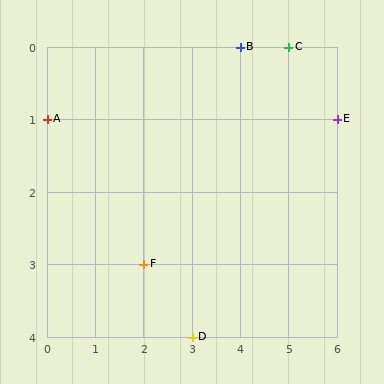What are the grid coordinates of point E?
Point E is at grid coordinates (6, 1).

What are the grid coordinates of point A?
Point A is at grid coordinates (0, 1).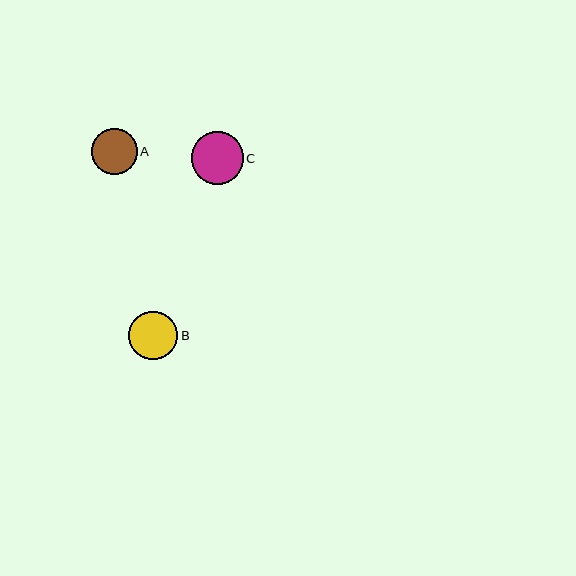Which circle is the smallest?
Circle A is the smallest with a size of approximately 46 pixels.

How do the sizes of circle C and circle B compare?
Circle C and circle B are approximately the same size.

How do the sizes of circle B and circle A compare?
Circle B and circle A are approximately the same size.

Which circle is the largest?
Circle C is the largest with a size of approximately 52 pixels.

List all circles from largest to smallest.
From largest to smallest: C, B, A.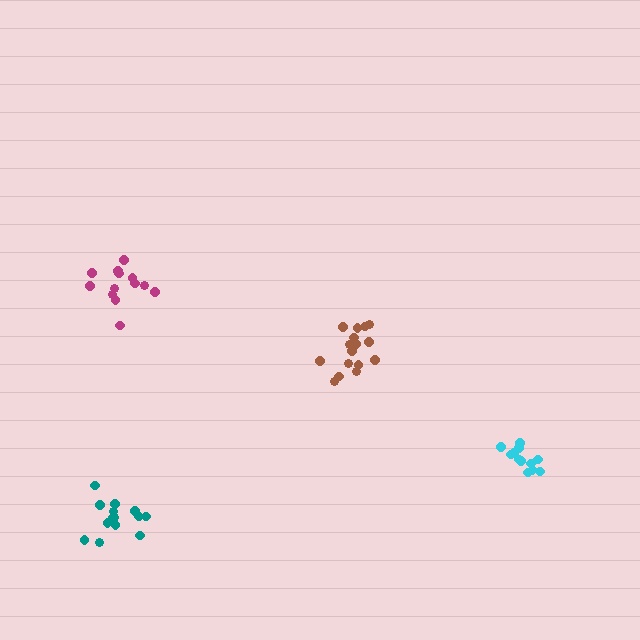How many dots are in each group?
Group 1: 13 dots, Group 2: 16 dots, Group 3: 12 dots, Group 4: 14 dots (55 total).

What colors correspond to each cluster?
The clusters are colored: magenta, brown, cyan, teal.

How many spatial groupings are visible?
There are 4 spatial groupings.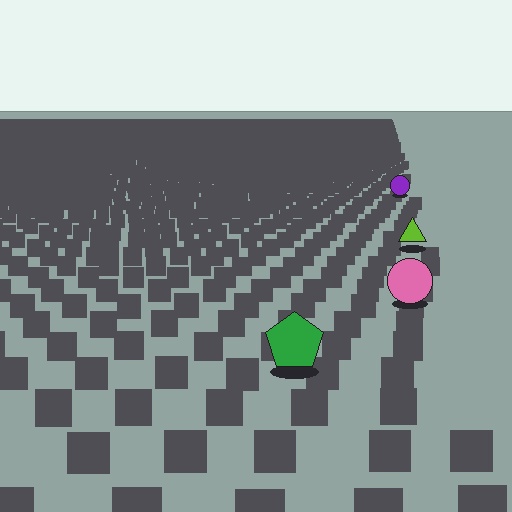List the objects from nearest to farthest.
From nearest to farthest: the green pentagon, the pink circle, the lime triangle, the purple circle.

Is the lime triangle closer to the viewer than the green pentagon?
No. The green pentagon is closer — you can tell from the texture gradient: the ground texture is coarser near it.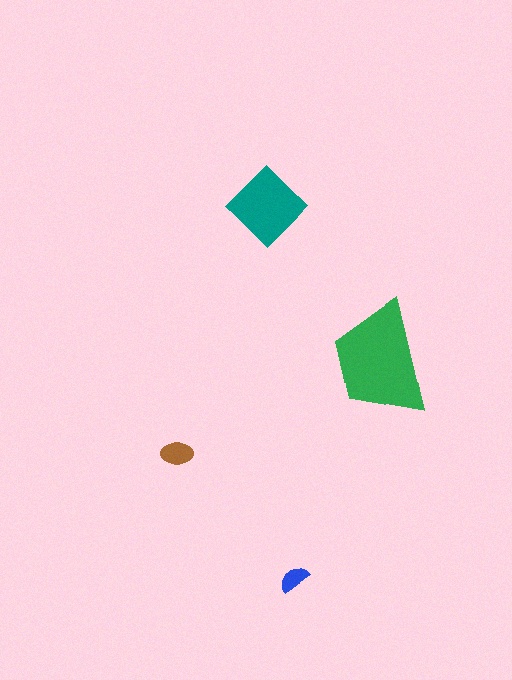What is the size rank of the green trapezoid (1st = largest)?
1st.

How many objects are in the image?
There are 4 objects in the image.